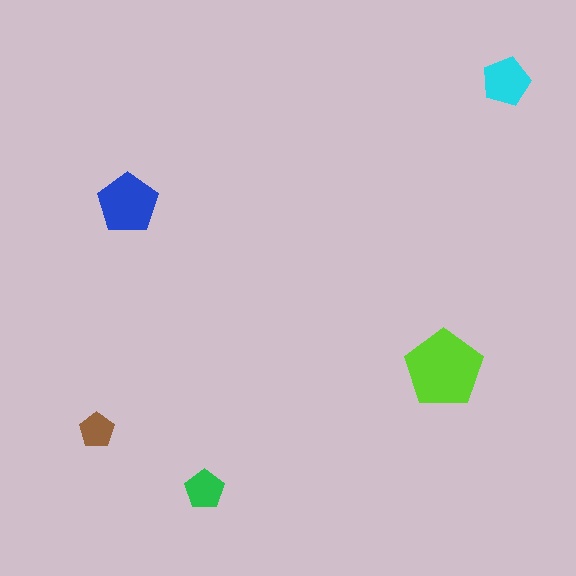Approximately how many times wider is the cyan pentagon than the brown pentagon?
About 1.5 times wider.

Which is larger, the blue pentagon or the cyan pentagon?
The blue one.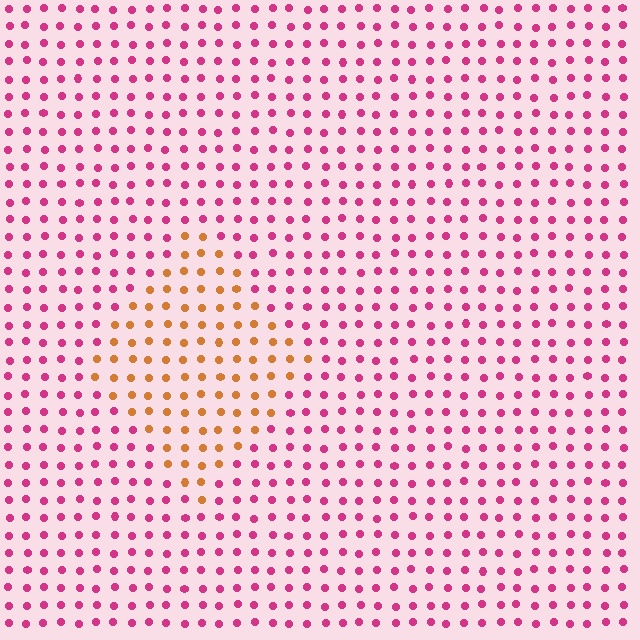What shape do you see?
I see a diamond.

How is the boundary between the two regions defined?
The boundary is defined purely by a slight shift in hue (about 58 degrees). Spacing, size, and orientation are identical on both sides.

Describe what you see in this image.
The image is filled with small magenta elements in a uniform arrangement. A diamond-shaped region is visible where the elements are tinted to a slightly different hue, forming a subtle color boundary.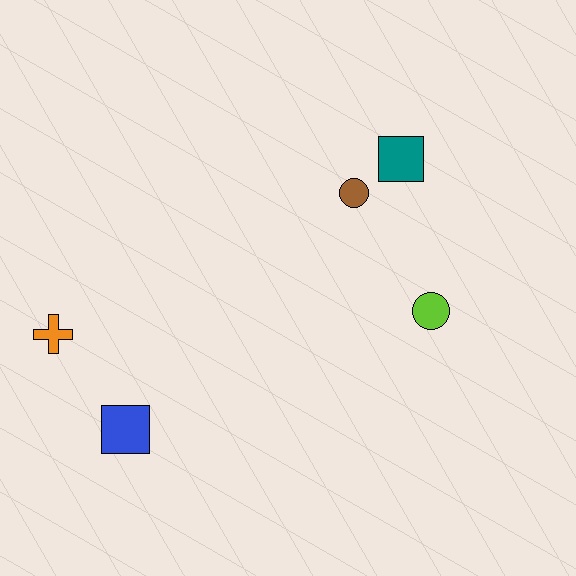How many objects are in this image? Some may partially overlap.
There are 5 objects.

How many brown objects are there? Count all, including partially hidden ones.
There is 1 brown object.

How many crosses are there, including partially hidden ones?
There is 1 cross.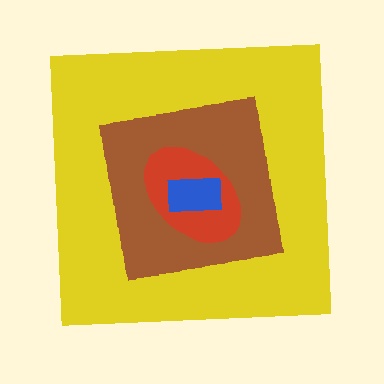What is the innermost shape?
The blue rectangle.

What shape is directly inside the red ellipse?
The blue rectangle.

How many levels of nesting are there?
4.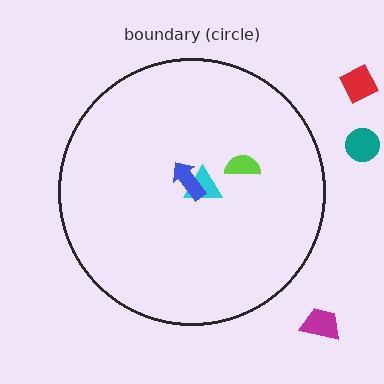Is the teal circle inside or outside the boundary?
Outside.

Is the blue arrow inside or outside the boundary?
Inside.